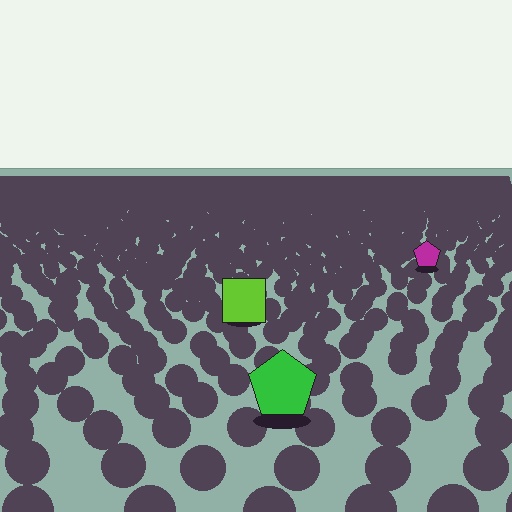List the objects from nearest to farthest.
From nearest to farthest: the green pentagon, the lime square, the magenta pentagon.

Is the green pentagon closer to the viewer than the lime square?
Yes. The green pentagon is closer — you can tell from the texture gradient: the ground texture is coarser near it.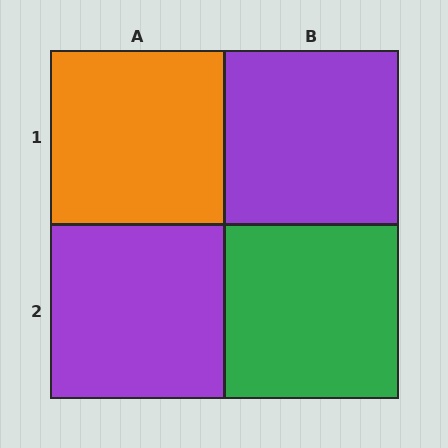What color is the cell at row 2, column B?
Green.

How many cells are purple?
2 cells are purple.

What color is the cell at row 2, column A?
Purple.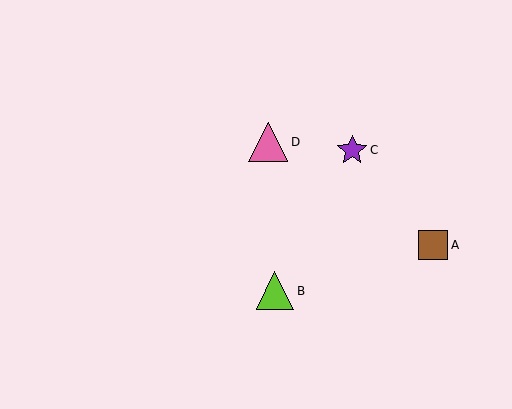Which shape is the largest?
The pink triangle (labeled D) is the largest.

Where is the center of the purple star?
The center of the purple star is at (352, 150).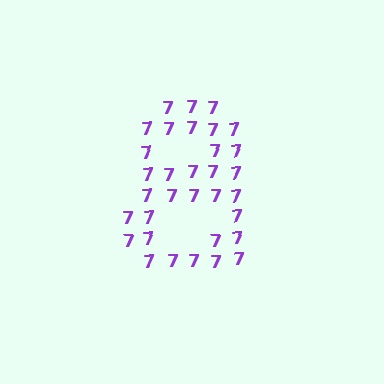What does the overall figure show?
The overall figure shows the digit 8.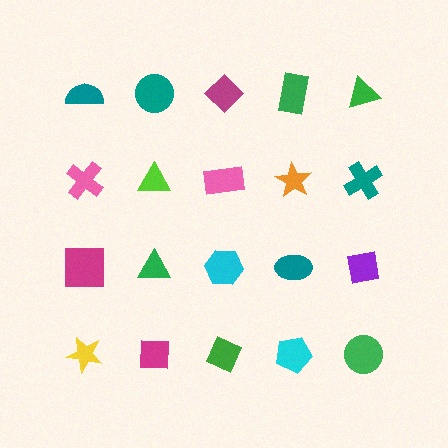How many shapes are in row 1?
5 shapes.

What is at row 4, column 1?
A yellow star.